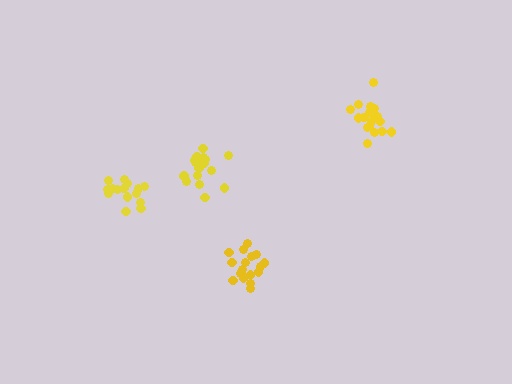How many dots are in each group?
Group 1: 16 dots, Group 2: 15 dots, Group 3: 18 dots, Group 4: 18 dots (67 total).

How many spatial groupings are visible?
There are 4 spatial groupings.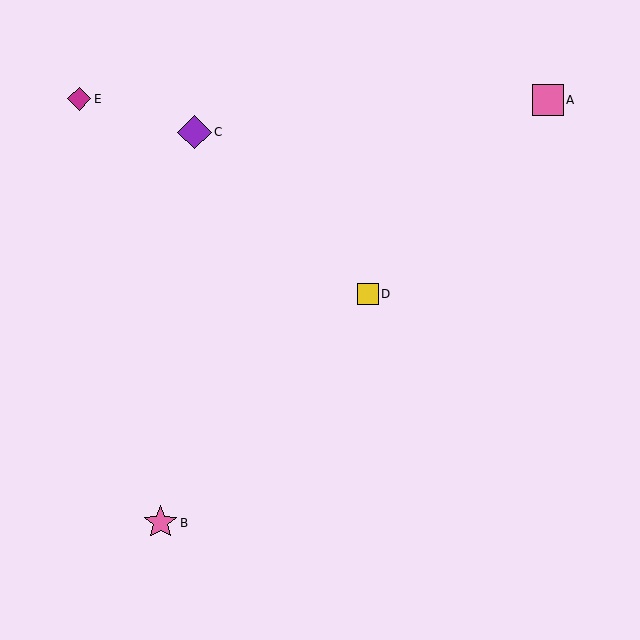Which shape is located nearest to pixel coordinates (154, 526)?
The pink star (labeled B) at (161, 523) is nearest to that location.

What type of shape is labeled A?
Shape A is a pink square.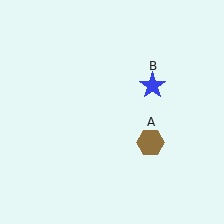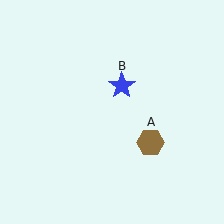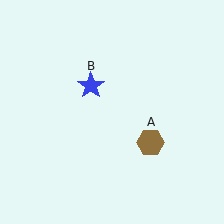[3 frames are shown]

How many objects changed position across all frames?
1 object changed position: blue star (object B).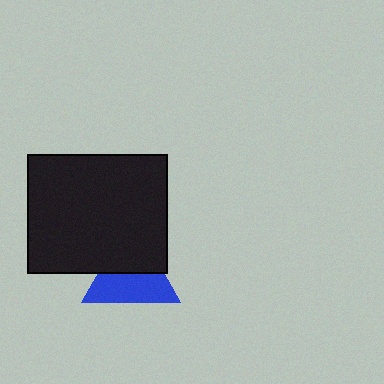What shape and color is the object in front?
The object in front is a black rectangle.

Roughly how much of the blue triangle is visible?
About half of it is visible (roughly 56%).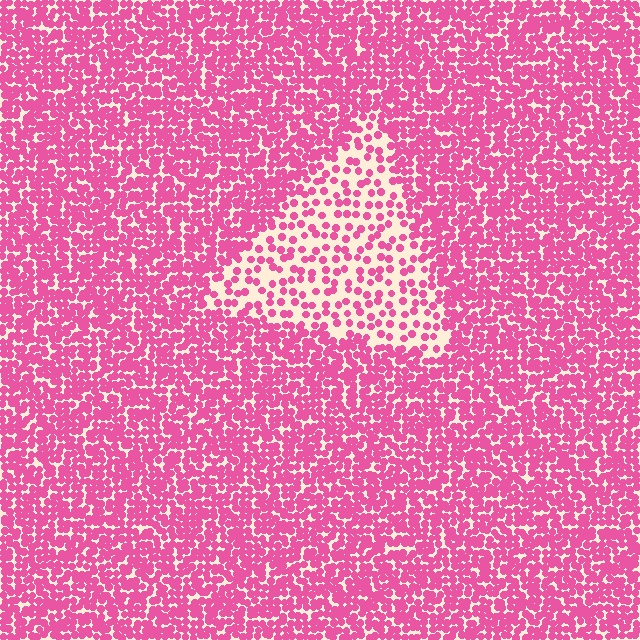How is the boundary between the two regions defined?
The boundary is defined by a change in element density (approximately 2.5x ratio). All elements are the same color, size, and shape.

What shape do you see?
I see a triangle.